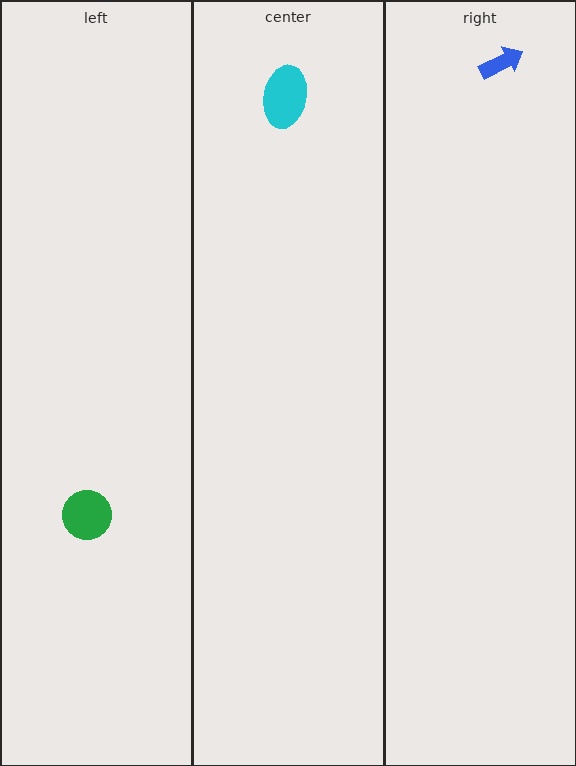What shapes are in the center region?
The cyan ellipse.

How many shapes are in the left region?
1.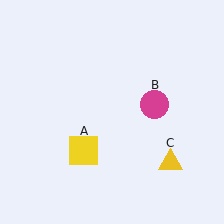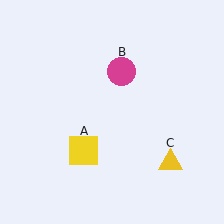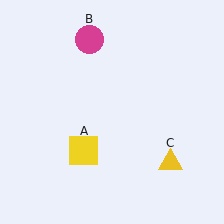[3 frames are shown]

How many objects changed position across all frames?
1 object changed position: magenta circle (object B).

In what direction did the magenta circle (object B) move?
The magenta circle (object B) moved up and to the left.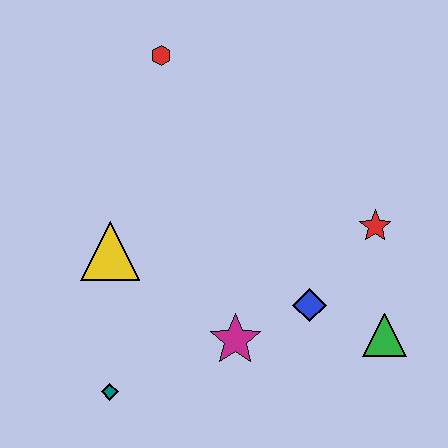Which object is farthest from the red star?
The teal diamond is farthest from the red star.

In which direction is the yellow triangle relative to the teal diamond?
The yellow triangle is above the teal diamond.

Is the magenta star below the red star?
Yes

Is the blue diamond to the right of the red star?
No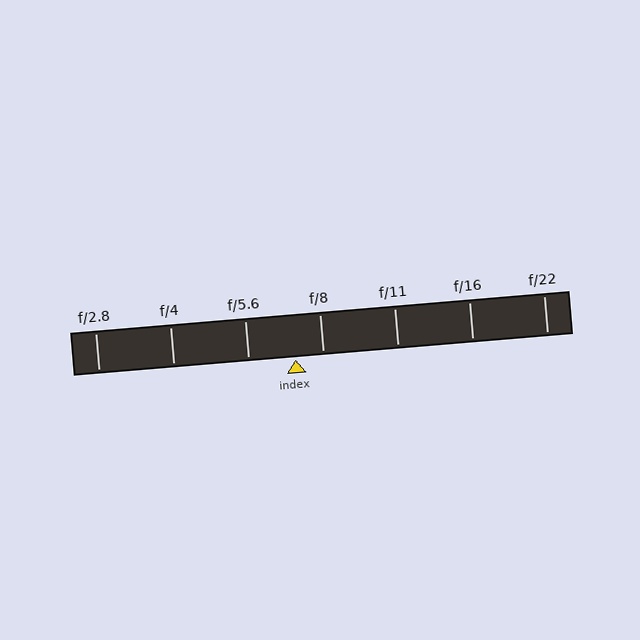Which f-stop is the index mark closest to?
The index mark is closest to f/8.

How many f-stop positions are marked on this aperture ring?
There are 7 f-stop positions marked.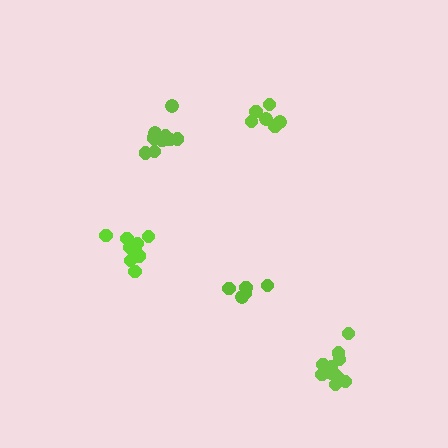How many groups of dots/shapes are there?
There are 5 groups.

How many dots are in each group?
Group 1: 11 dots, Group 2: 6 dots, Group 3: 7 dots, Group 4: 11 dots, Group 5: 11 dots (46 total).